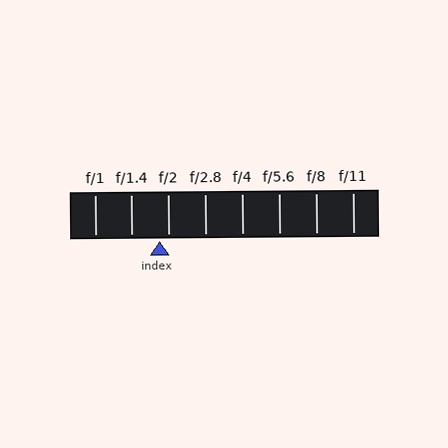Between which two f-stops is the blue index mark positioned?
The index mark is between f/1.4 and f/2.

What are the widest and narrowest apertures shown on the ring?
The widest aperture shown is f/1 and the narrowest is f/11.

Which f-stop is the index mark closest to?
The index mark is closest to f/2.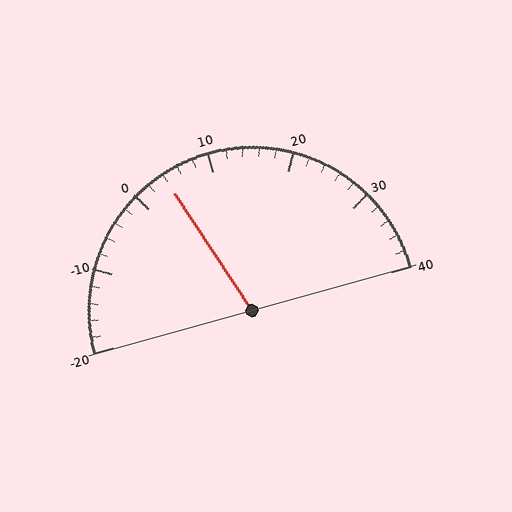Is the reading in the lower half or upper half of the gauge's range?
The reading is in the lower half of the range (-20 to 40).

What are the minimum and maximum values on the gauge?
The gauge ranges from -20 to 40.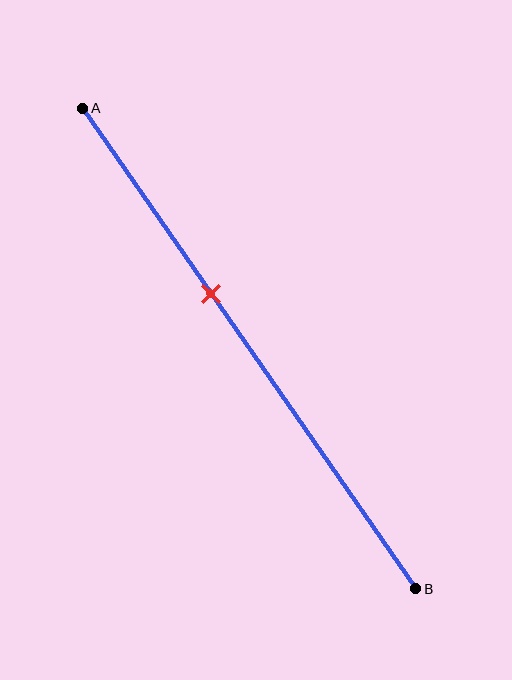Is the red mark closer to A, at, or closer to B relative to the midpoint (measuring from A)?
The red mark is closer to point A than the midpoint of segment AB.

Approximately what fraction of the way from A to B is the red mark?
The red mark is approximately 40% of the way from A to B.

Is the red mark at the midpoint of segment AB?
No, the mark is at about 40% from A, not at the 50% midpoint.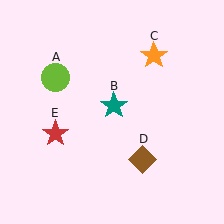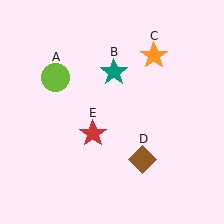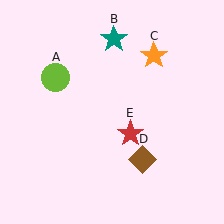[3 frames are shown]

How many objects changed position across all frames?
2 objects changed position: teal star (object B), red star (object E).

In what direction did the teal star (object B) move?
The teal star (object B) moved up.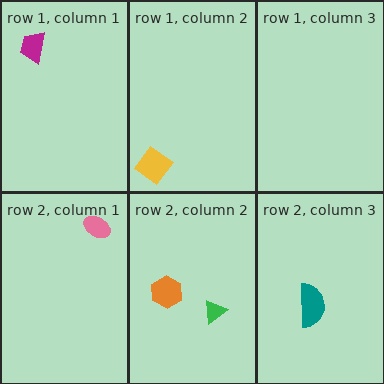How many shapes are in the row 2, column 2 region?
2.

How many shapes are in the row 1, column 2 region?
1.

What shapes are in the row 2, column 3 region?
The teal semicircle.